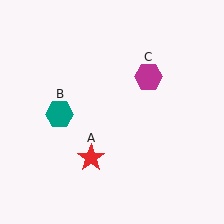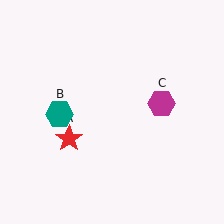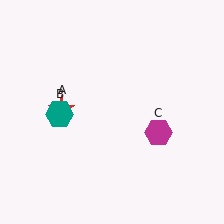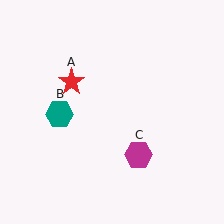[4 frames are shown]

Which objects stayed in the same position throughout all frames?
Teal hexagon (object B) remained stationary.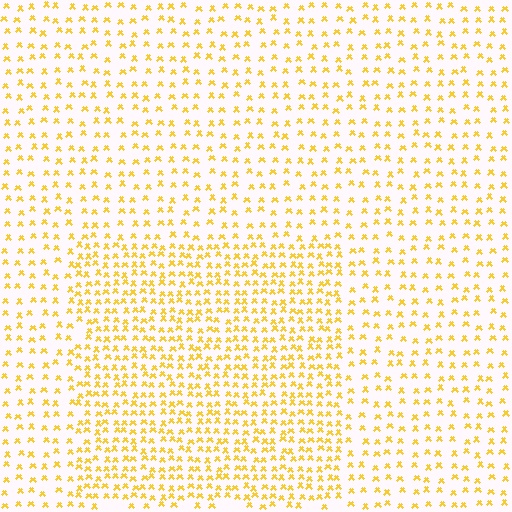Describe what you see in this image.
The image contains small yellow elements arranged at two different densities. A rectangle-shaped region is visible where the elements are more densely packed than the surrounding area.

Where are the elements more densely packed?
The elements are more densely packed inside the rectangle boundary.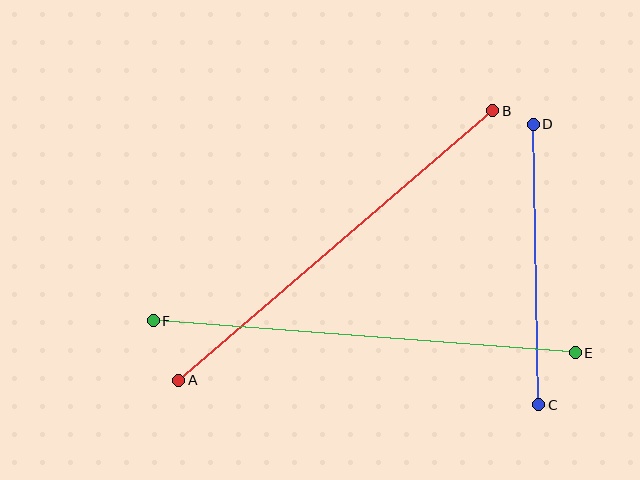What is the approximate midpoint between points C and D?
The midpoint is at approximately (536, 264) pixels.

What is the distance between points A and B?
The distance is approximately 414 pixels.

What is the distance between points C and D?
The distance is approximately 280 pixels.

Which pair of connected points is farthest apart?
Points E and F are farthest apart.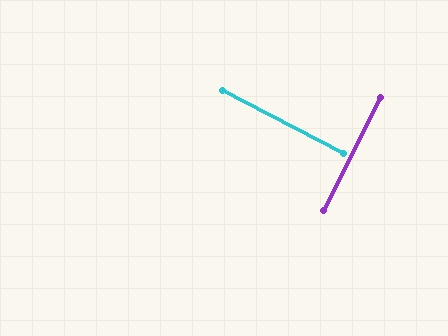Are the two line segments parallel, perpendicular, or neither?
Perpendicular — they meet at approximately 89°.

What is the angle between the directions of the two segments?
Approximately 89 degrees.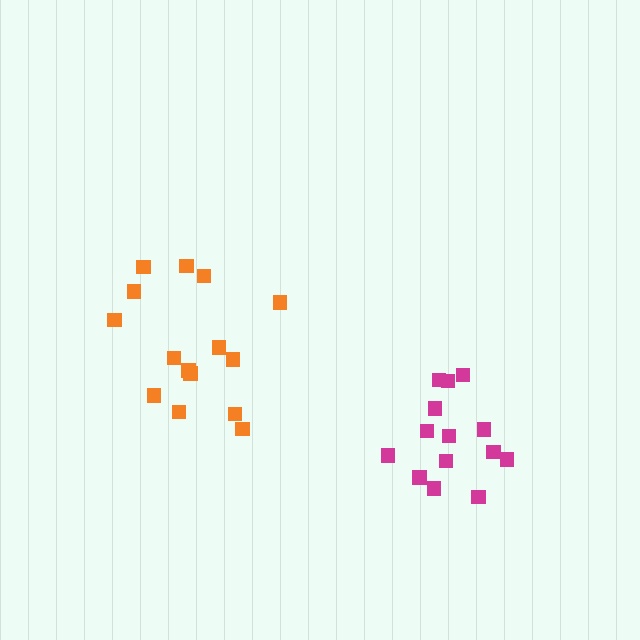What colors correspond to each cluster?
The clusters are colored: orange, magenta.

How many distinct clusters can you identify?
There are 2 distinct clusters.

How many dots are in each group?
Group 1: 15 dots, Group 2: 14 dots (29 total).